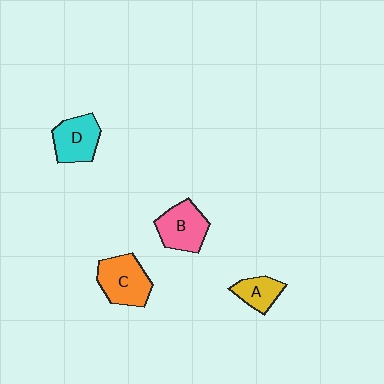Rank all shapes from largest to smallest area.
From largest to smallest: C (orange), B (pink), D (cyan), A (yellow).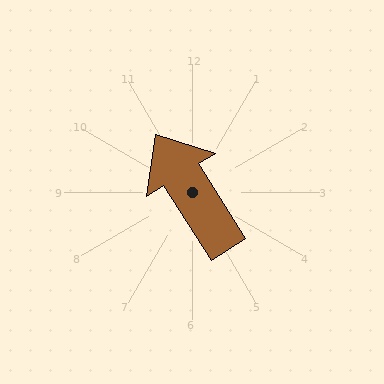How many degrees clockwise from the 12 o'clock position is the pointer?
Approximately 328 degrees.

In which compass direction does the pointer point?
Northwest.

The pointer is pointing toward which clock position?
Roughly 11 o'clock.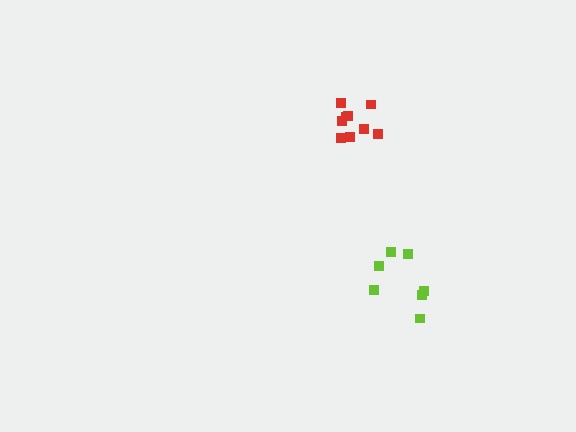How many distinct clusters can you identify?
There are 2 distinct clusters.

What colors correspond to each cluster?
The clusters are colored: red, lime.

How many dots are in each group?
Group 1: 9 dots, Group 2: 7 dots (16 total).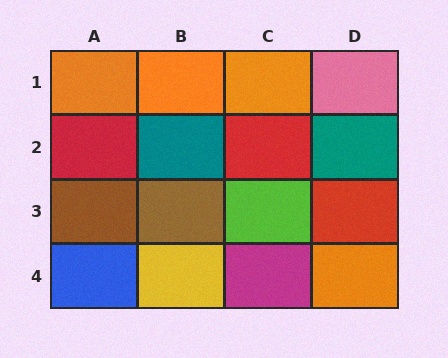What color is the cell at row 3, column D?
Red.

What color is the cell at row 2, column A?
Red.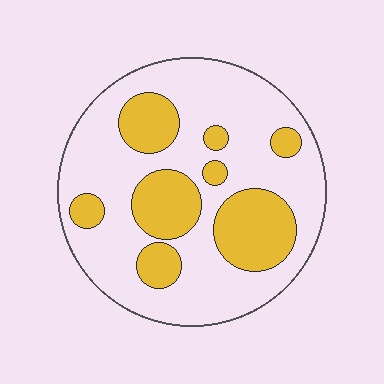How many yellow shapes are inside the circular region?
8.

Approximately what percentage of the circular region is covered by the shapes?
Approximately 30%.